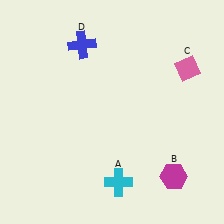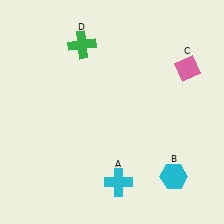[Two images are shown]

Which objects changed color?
B changed from magenta to cyan. D changed from blue to green.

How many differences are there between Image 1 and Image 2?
There are 2 differences between the two images.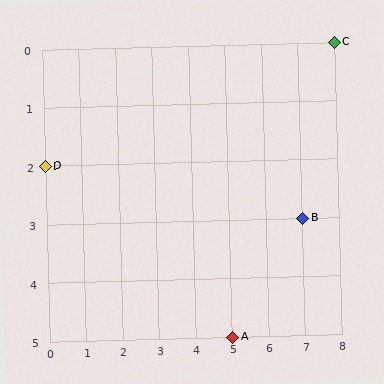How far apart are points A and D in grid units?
Points A and D are 5 columns and 3 rows apart (about 5.8 grid units diagonally).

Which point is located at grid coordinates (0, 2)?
Point D is at (0, 2).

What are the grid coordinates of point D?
Point D is at grid coordinates (0, 2).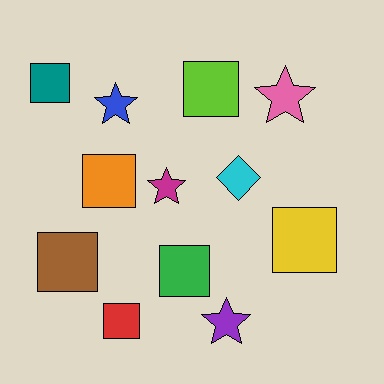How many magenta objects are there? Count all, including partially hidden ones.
There is 1 magenta object.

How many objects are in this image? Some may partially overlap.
There are 12 objects.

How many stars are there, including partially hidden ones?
There are 4 stars.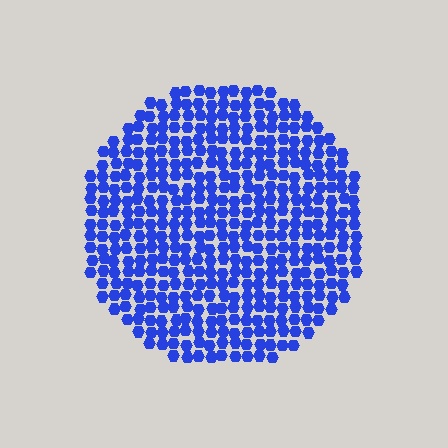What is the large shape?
The large shape is a circle.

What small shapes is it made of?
It is made of small hexagons.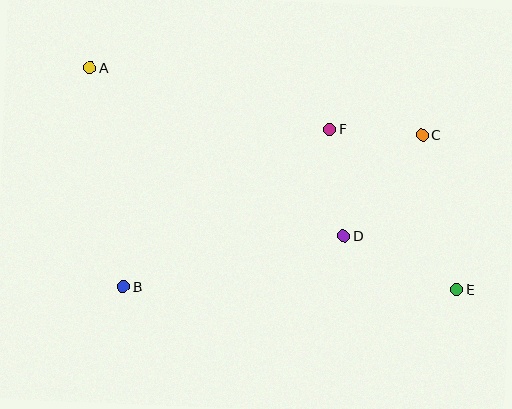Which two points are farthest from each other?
Points A and E are farthest from each other.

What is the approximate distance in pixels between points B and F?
The distance between B and F is approximately 259 pixels.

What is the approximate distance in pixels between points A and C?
The distance between A and C is approximately 339 pixels.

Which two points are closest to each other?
Points C and F are closest to each other.